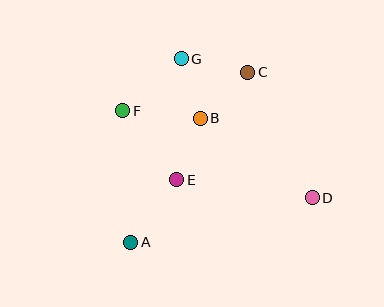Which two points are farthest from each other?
Points D and F are farthest from each other.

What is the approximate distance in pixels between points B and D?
The distance between B and D is approximately 137 pixels.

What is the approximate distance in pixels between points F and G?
The distance between F and G is approximately 78 pixels.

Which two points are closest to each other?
Points B and G are closest to each other.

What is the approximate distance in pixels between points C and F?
The distance between C and F is approximately 131 pixels.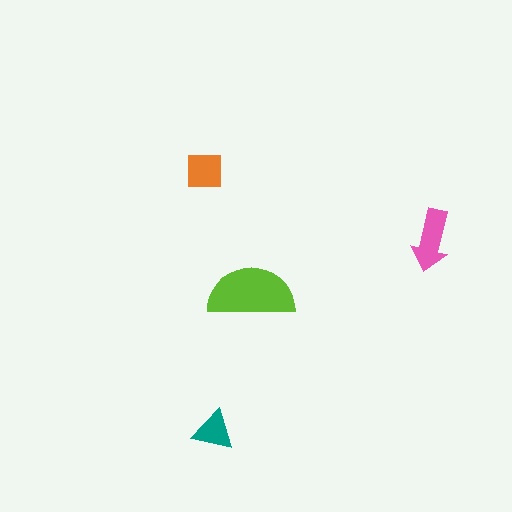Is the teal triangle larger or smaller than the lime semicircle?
Smaller.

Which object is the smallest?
The teal triangle.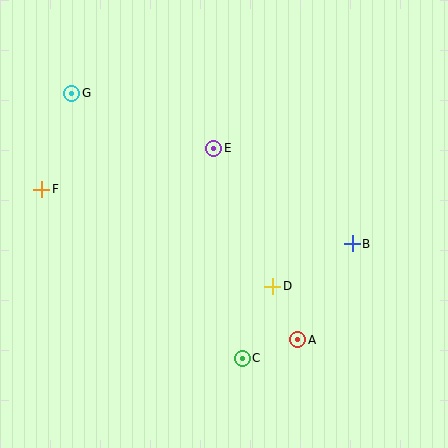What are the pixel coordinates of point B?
Point B is at (352, 244).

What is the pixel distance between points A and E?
The distance between A and E is 209 pixels.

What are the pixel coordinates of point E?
Point E is at (214, 148).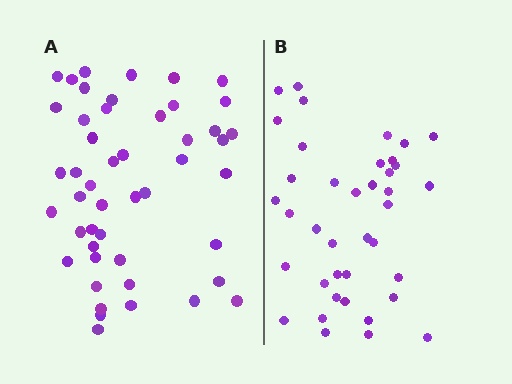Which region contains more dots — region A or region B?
Region A (the left region) has more dots.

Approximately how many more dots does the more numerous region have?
Region A has roughly 8 or so more dots than region B.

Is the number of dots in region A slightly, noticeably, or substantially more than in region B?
Region A has only slightly more — the two regions are fairly close. The ratio is roughly 1.2 to 1.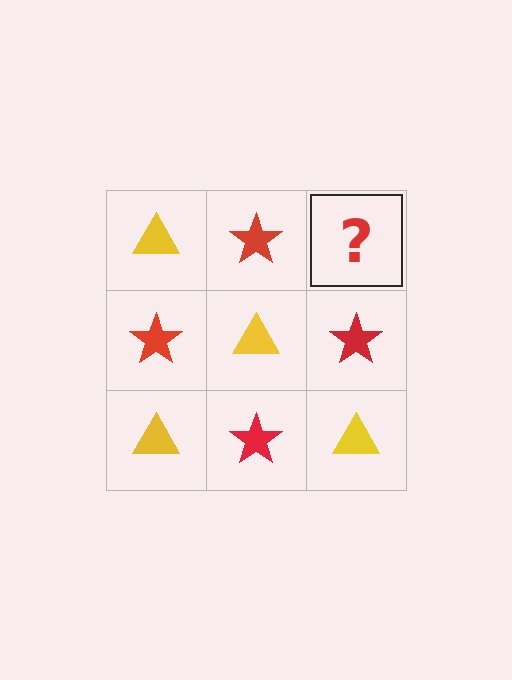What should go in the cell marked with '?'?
The missing cell should contain a yellow triangle.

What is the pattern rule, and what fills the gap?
The rule is that it alternates yellow triangle and red star in a checkerboard pattern. The gap should be filled with a yellow triangle.